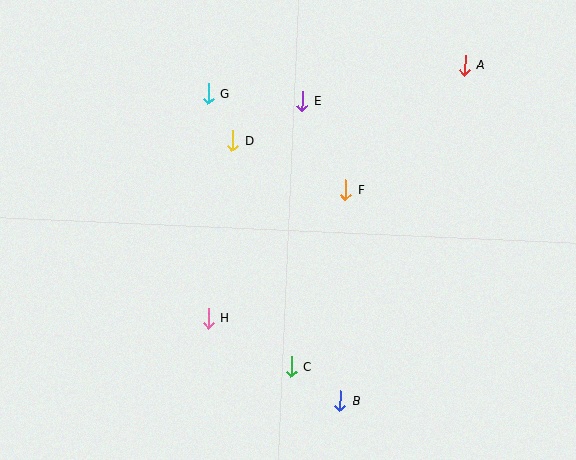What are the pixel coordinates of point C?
Point C is at (291, 367).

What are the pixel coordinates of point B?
Point B is at (340, 401).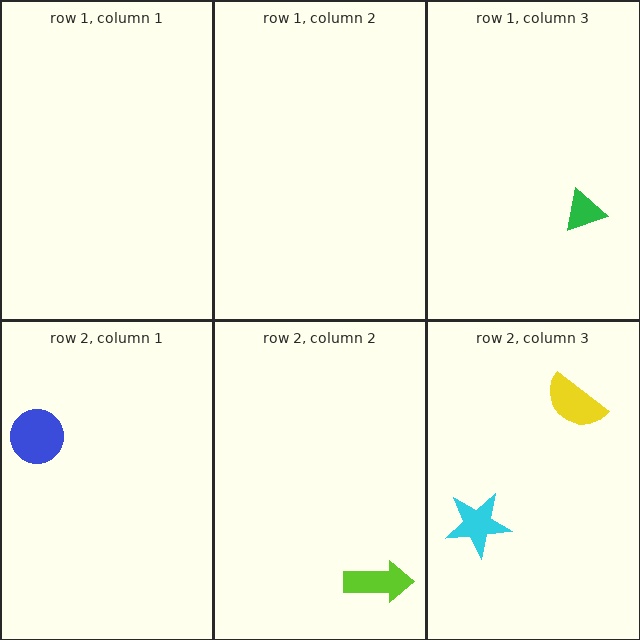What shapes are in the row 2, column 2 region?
The lime arrow.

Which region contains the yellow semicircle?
The row 2, column 3 region.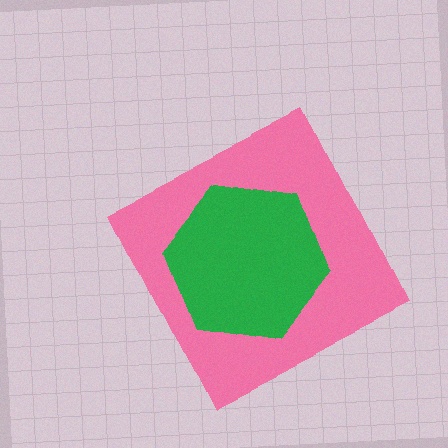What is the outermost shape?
The pink diamond.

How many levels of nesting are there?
2.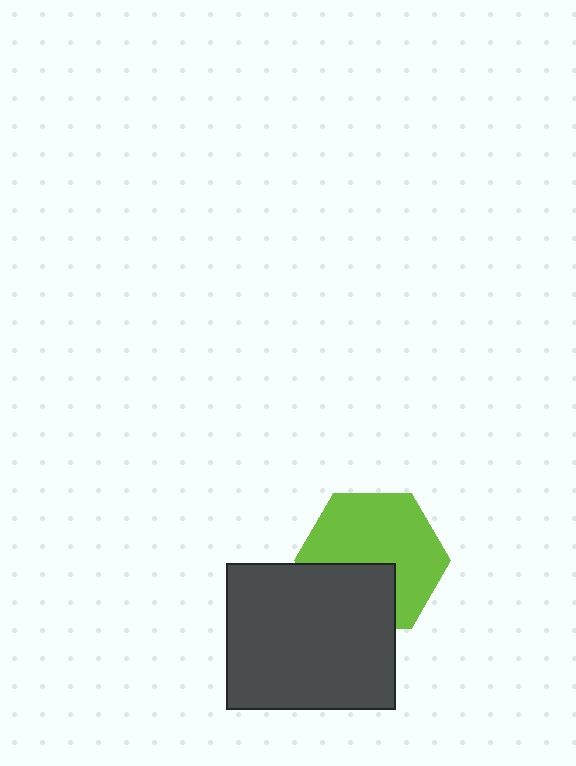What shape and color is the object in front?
The object in front is a dark gray rectangle.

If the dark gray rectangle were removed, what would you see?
You would see the complete lime hexagon.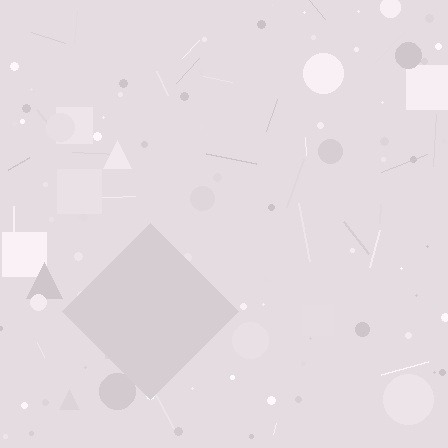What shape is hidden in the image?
A diamond is hidden in the image.